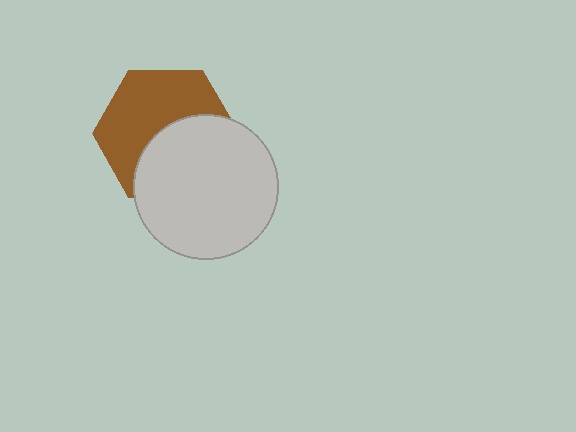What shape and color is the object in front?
The object in front is a light gray circle.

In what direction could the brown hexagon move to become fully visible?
The brown hexagon could move up. That would shift it out from behind the light gray circle entirely.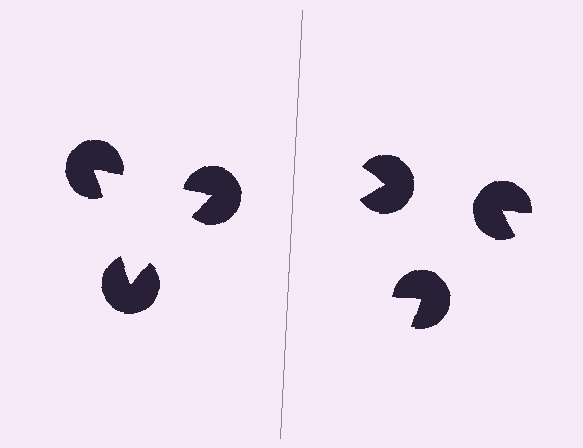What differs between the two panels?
The pac-man discs are positioned identically on both sides; only the wedge orientations differ. On the left they align to a triangle; on the right they are misaligned.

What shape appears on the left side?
An illusory triangle.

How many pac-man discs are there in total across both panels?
6 — 3 on each side.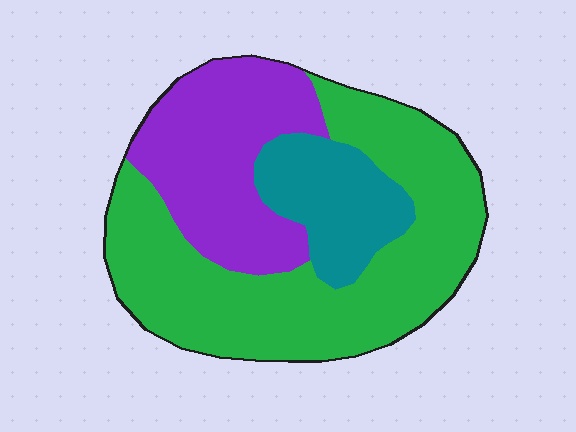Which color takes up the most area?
Green, at roughly 55%.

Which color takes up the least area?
Teal, at roughly 15%.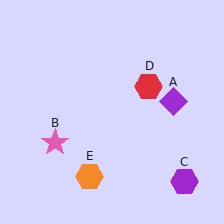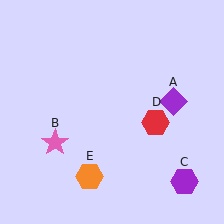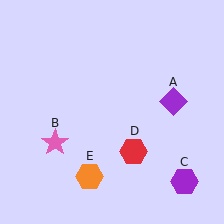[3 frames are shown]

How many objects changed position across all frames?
1 object changed position: red hexagon (object D).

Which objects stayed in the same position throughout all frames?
Purple diamond (object A) and pink star (object B) and purple hexagon (object C) and orange hexagon (object E) remained stationary.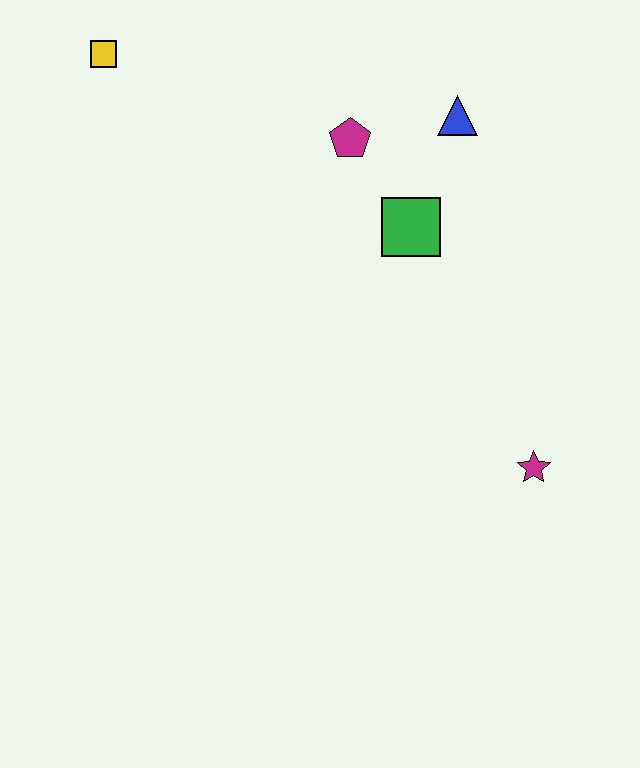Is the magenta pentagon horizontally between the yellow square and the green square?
Yes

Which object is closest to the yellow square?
The magenta pentagon is closest to the yellow square.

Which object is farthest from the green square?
The yellow square is farthest from the green square.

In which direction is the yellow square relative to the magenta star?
The yellow square is to the left of the magenta star.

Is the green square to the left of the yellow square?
No